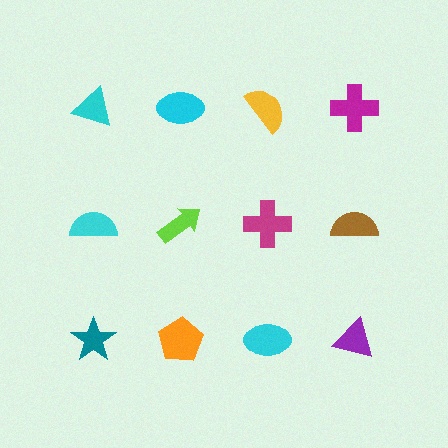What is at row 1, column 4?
A magenta cross.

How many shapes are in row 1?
4 shapes.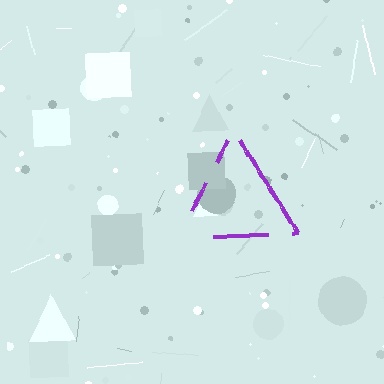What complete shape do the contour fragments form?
The contour fragments form a triangle.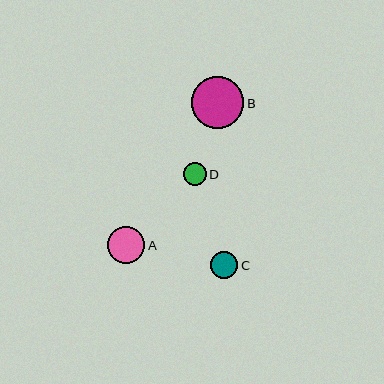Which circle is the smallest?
Circle D is the smallest with a size of approximately 23 pixels.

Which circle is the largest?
Circle B is the largest with a size of approximately 52 pixels.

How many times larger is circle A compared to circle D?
Circle A is approximately 1.6 times the size of circle D.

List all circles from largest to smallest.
From largest to smallest: B, A, C, D.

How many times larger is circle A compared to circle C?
Circle A is approximately 1.4 times the size of circle C.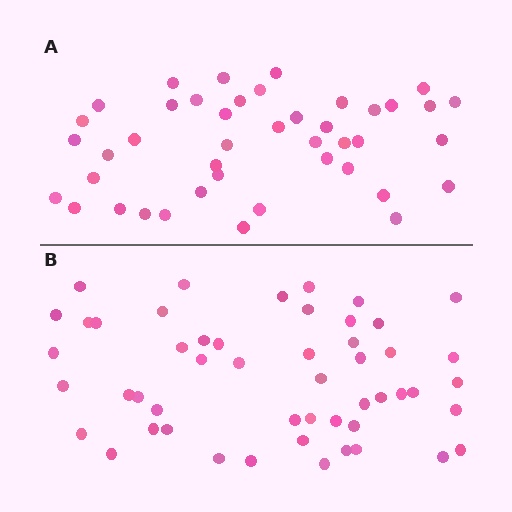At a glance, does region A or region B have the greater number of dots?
Region B (the bottom region) has more dots.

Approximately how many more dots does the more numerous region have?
Region B has roughly 8 or so more dots than region A.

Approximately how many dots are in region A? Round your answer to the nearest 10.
About 40 dots. (The exact count is 43, which rounds to 40.)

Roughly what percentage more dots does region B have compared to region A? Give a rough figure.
About 20% more.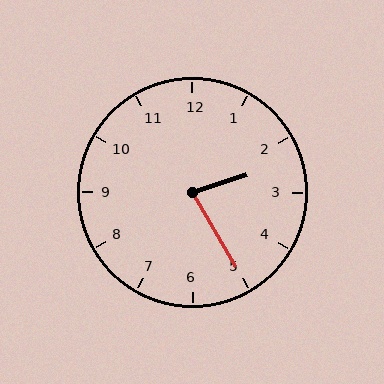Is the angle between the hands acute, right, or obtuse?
It is acute.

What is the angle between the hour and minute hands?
Approximately 78 degrees.